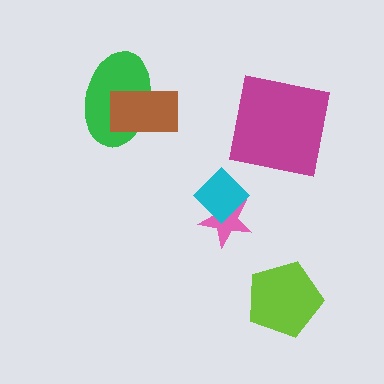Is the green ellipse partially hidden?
Yes, it is partially covered by another shape.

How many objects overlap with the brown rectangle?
1 object overlaps with the brown rectangle.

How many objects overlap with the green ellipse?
1 object overlaps with the green ellipse.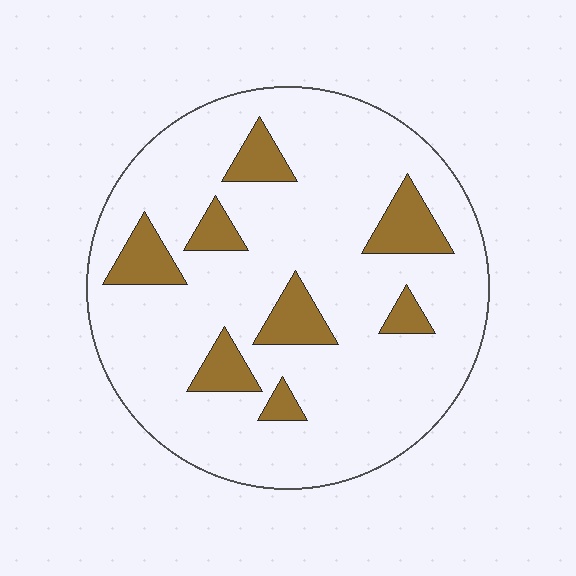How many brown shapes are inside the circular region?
8.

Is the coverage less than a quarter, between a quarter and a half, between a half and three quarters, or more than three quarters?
Less than a quarter.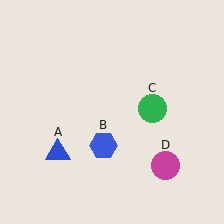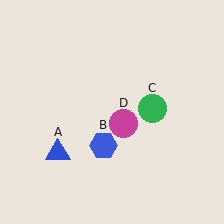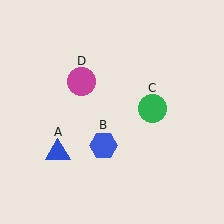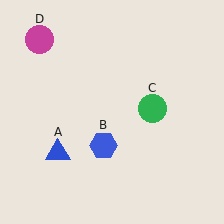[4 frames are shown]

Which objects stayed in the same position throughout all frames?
Blue triangle (object A) and blue hexagon (object B) and green circle (object C) remained stationary.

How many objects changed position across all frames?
1 object changed position: magenta circle (object D).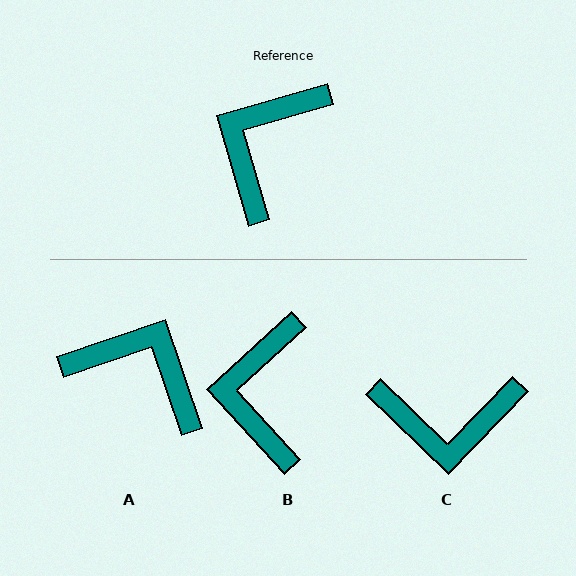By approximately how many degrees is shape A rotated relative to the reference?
Approximately 88 degrees clockwise.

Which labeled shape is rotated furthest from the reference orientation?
C, about 120 degrees away.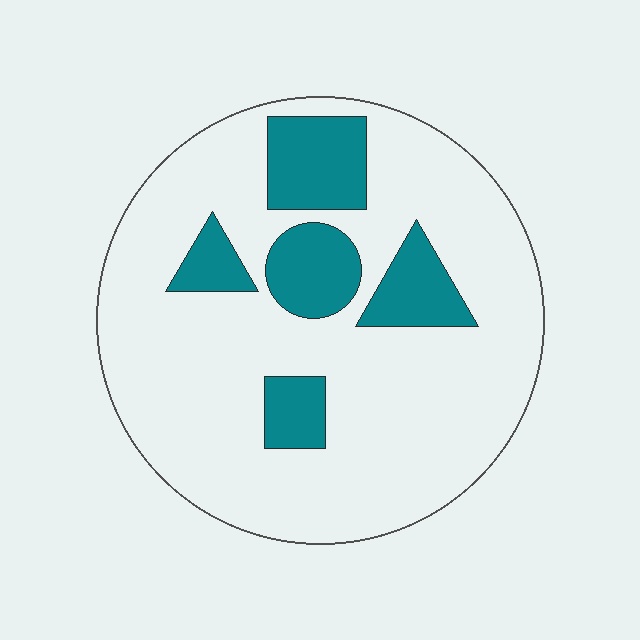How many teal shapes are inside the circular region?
5.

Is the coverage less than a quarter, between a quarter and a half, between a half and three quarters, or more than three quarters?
Less than a quarter.